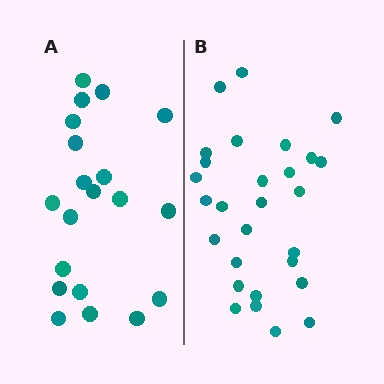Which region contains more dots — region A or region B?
Region B (the right region) has more dots.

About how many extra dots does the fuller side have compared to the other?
Region B has roughly 8 or so more dots than region A.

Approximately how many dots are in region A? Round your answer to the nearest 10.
About 20 dots.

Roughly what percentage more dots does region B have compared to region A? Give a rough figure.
About 40% more.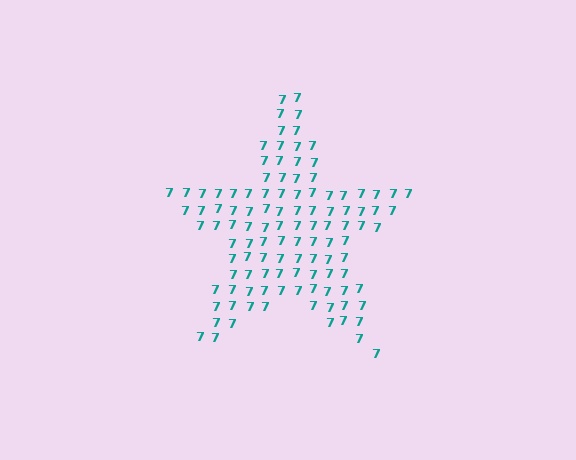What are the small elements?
The small elements are digit 7's.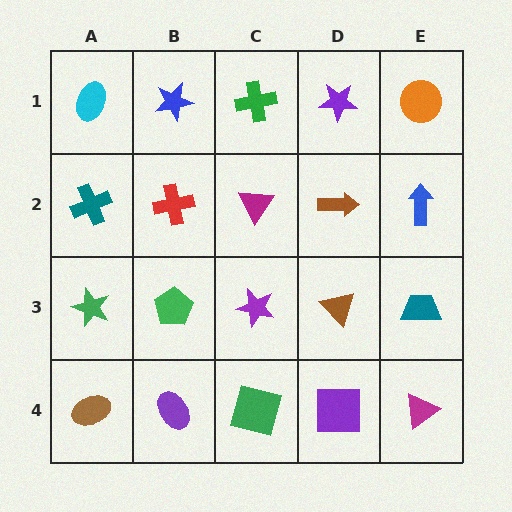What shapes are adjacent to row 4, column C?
A purple star (row 3, column C), a purple ellipse (row 4, column B), a purple square (row 4, column D).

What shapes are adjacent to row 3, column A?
A teal cross (row 2, column A), a brown ellipse (row 4, column A), a green pentagon (row 3, column B).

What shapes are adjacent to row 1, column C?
A magenta triangle (row 2, column C), a blue star (row 1, column B), a purple star (row 1, column D).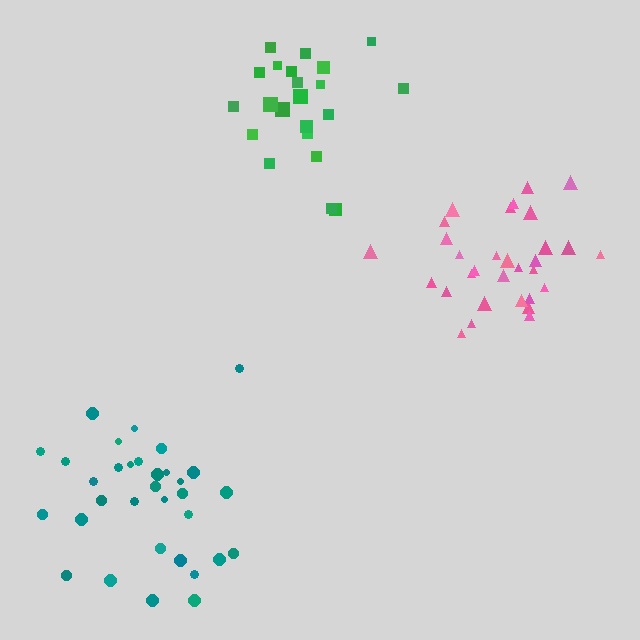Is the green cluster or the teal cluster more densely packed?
Green.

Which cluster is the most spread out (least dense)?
Teal.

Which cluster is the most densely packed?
Pink.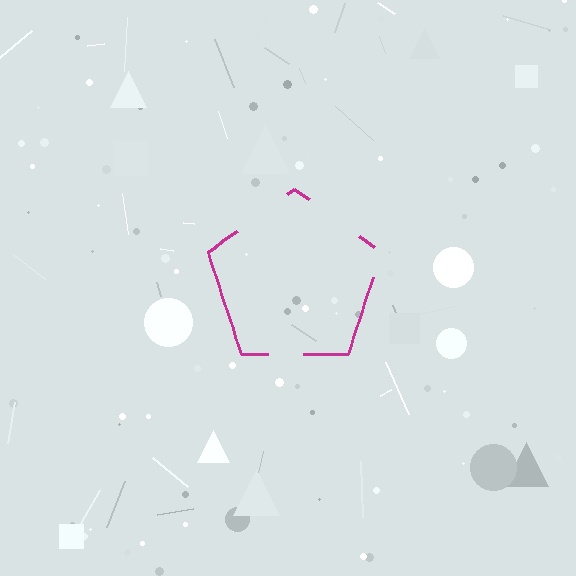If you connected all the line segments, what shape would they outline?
They would outline a pentagon.